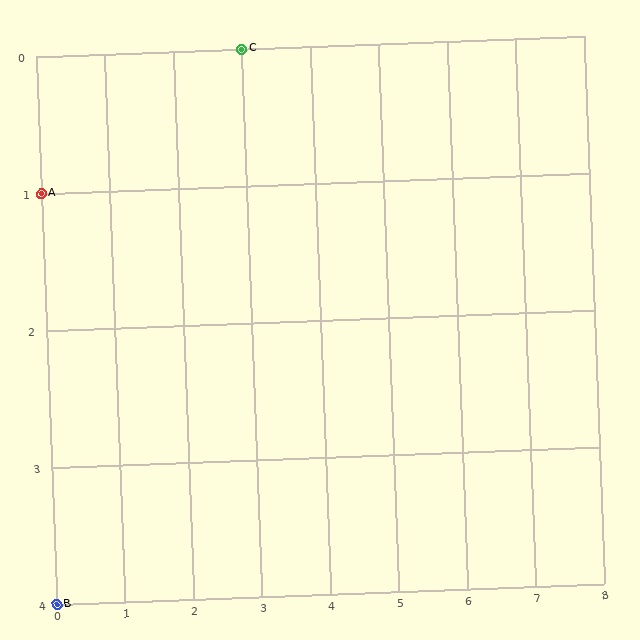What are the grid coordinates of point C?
Point C is at grid coordinates (3, 0).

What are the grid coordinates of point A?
Point A is at grid coordinates (0, 1).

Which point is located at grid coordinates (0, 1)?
Point A is at (0, 1).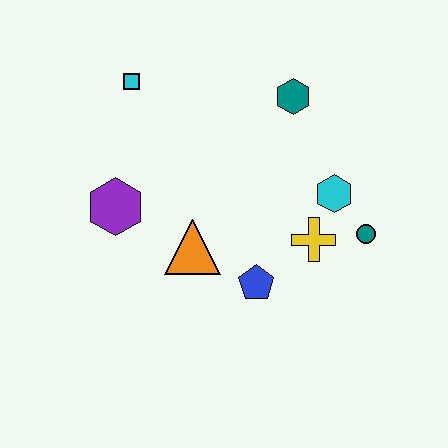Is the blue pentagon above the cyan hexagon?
No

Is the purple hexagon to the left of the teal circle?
Yes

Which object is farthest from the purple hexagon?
The teal circle is farthest from the purple hexagon.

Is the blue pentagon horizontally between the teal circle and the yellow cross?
No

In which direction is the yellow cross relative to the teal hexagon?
The yellow cross is below the teal hexagon.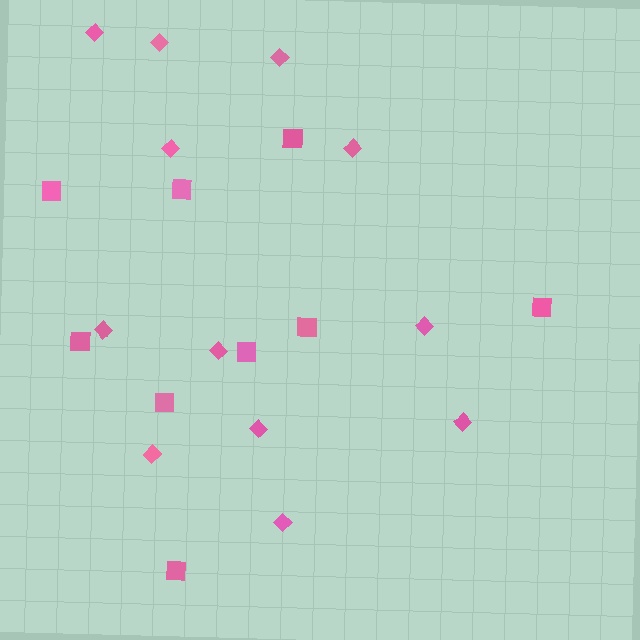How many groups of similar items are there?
There are 2 groups: one group of diamonds (12) and one group of squares (9).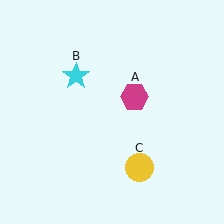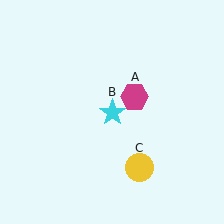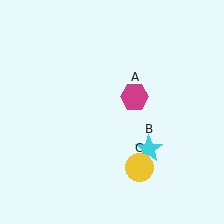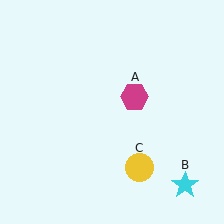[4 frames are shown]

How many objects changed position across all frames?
1 object changed position: cyan star (object B).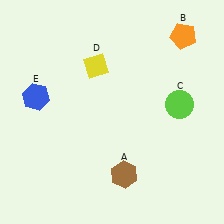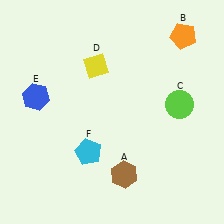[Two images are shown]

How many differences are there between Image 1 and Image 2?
There is 1 difference between the two images.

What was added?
A cyan pentagon (F) was added in Image 2.